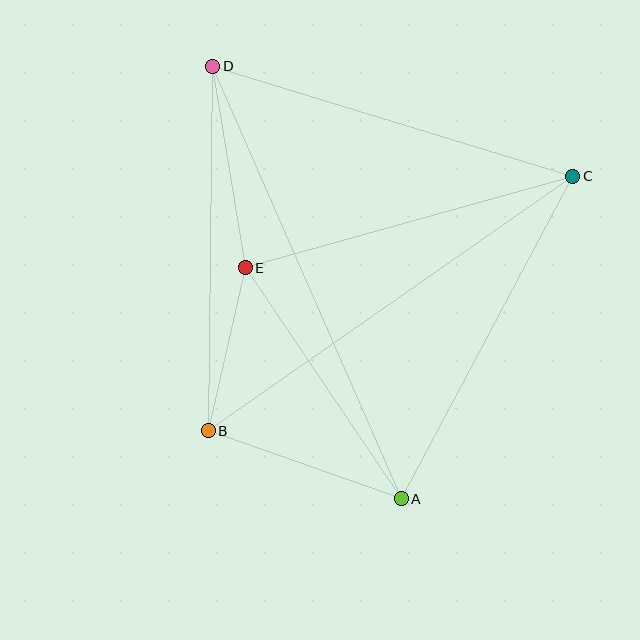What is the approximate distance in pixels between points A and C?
The distance between A and C is approximately 365 pixels.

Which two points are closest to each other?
Points B and E are closest to each other.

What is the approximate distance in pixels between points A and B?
The distance between A and B is approximately 205 pixels.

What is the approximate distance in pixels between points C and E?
The distance between C and E is approximately 340 pixels.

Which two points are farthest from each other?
Points A and D are farthest from each other.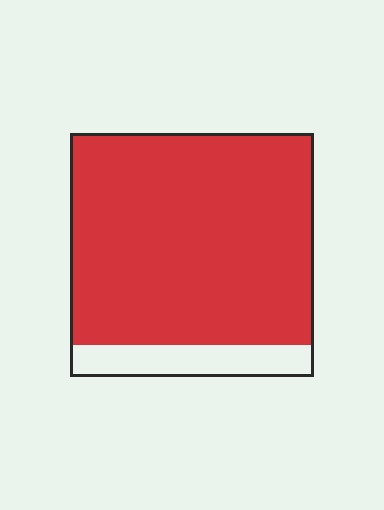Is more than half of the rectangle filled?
Yes.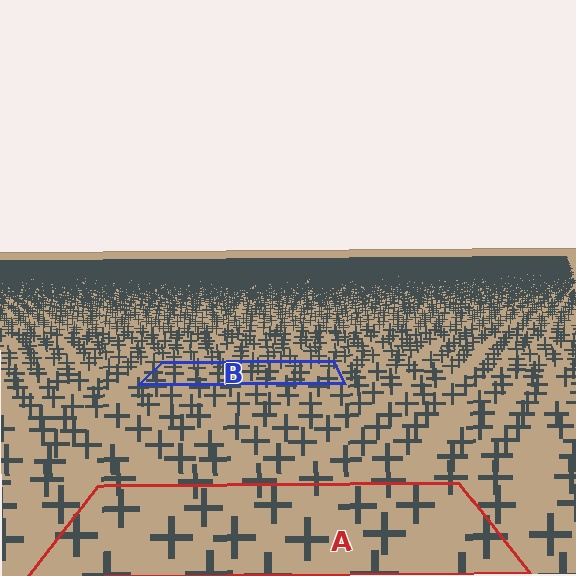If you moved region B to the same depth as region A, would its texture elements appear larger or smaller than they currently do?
They would appear larger. At a closer depth, the same texture elements are projected at a bigger on-screen size.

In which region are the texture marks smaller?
The texture marks are smaller in region B, because it is farther away.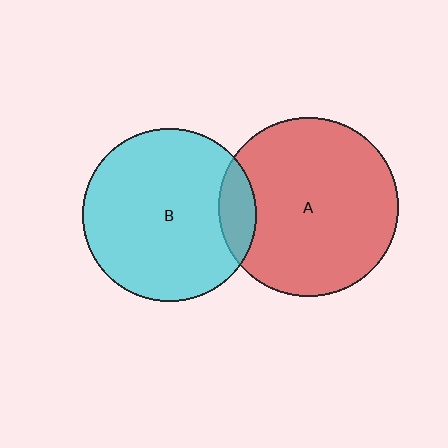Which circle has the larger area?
Circle A (red).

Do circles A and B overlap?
Yes.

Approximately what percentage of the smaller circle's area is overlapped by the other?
Approximately 10%.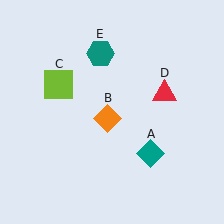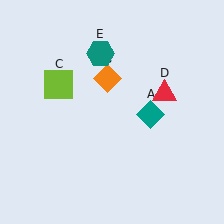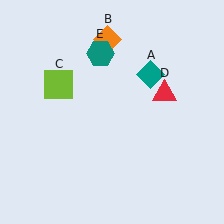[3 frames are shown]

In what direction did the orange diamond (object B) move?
The orange diamond (object B) moved up.